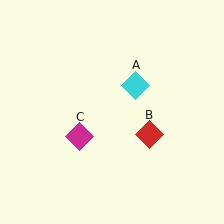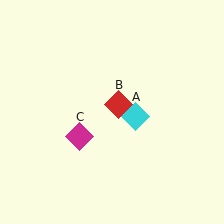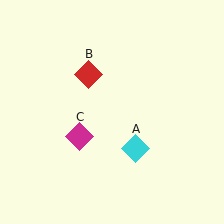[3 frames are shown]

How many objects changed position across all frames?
2 objects changed position: cyan diamond (object A), red diamond (object B).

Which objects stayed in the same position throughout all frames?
Magenta diamond (object C) remained stationary.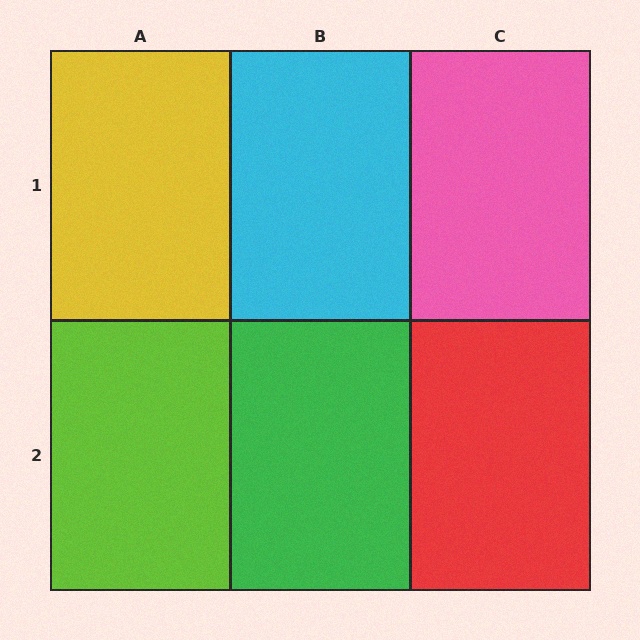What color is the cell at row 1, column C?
Pink.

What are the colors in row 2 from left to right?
Lime, green, red.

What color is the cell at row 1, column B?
Cyan.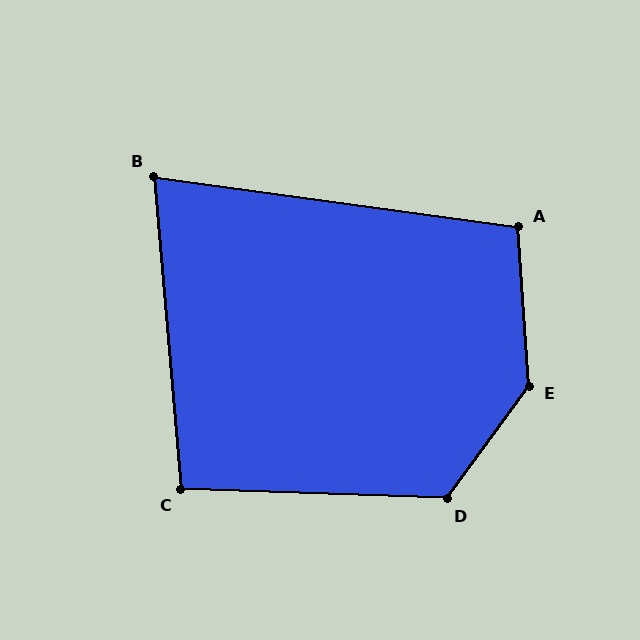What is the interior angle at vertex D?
Approximately 124 degrees (obtuse).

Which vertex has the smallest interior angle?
B, at approximately 77 degrees.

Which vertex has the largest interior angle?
E, at approximately 140 degrees.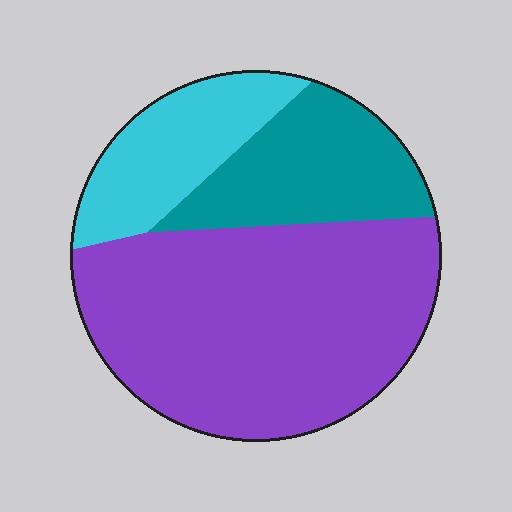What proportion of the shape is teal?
Teal takes up about one fifth (1/5) of the shape.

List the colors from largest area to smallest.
From largest to smallest: purple, teal, cyan.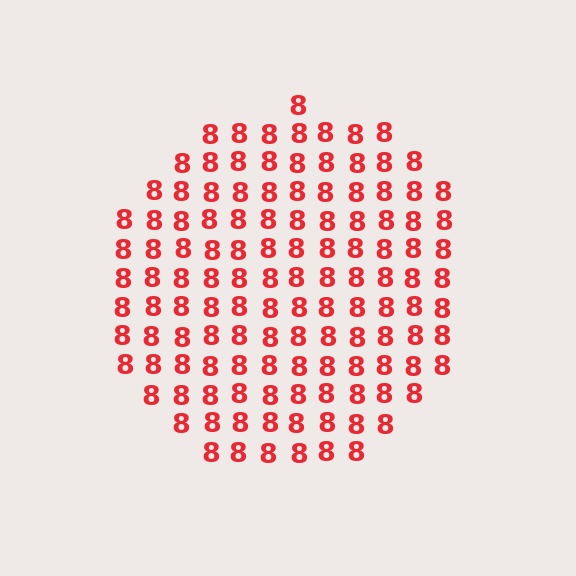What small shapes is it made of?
It is made of small digit 8's.